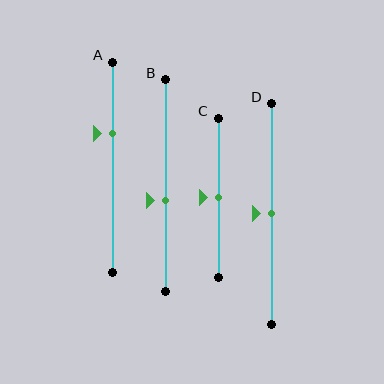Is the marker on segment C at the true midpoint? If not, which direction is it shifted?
Yes, the marker on segment C is at the true midpoint.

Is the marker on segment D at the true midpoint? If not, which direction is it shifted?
Yes, the marker on segment D is at the true midpoint.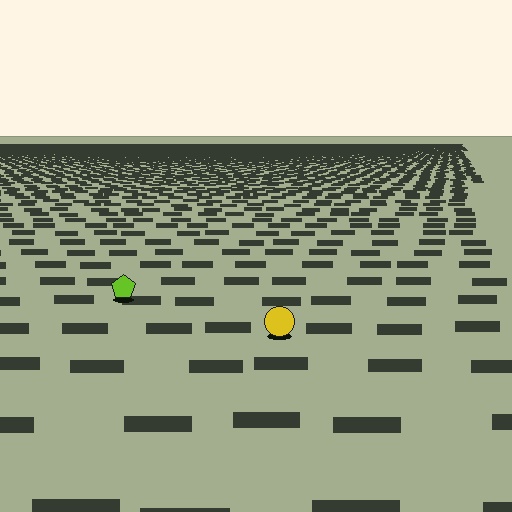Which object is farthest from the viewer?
The lime pentagon is farthest from the viewer. It appears smaller and the ground texture around it is denser.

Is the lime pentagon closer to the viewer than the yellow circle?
No. The yellow circle is closer — you can tell from the texture gradient: the ground texture is coarser near it.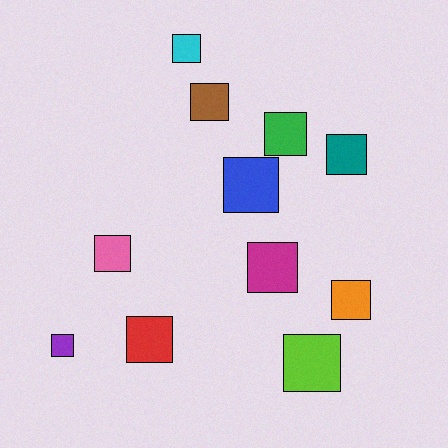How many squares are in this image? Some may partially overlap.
There are 11 squares.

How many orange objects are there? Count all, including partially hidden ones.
There is 1 orange object.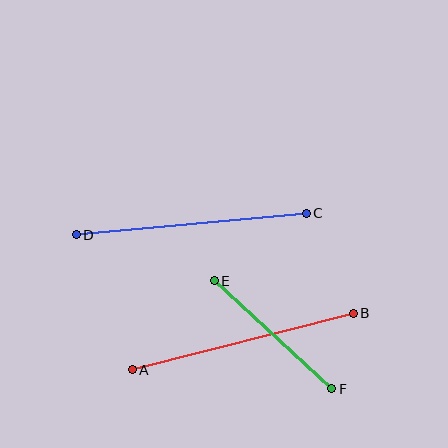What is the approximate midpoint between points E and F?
The midpoint is at approximately (273, 335) pixels.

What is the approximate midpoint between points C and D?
The midpoint is at approximately (191, 224) pixels.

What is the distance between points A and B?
The distance is approximately 228 pixels.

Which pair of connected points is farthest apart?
Points C and D are farthest apart.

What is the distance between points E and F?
The distance is approximately 160 pixels.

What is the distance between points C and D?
The distance is approximately 231 pixels.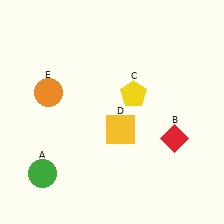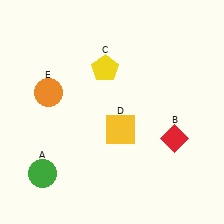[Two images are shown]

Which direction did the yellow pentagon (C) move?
The yellow pentagon (C) moved left.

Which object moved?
The yellow pentagon (C) moved left.